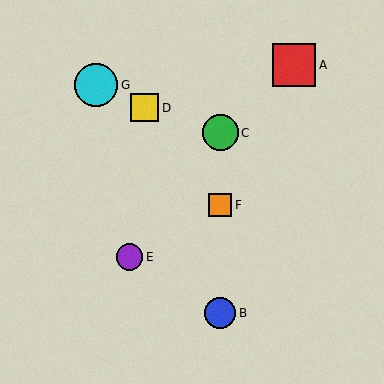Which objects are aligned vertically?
Objects B, C, F are aligned vertically.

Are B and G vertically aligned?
No, B is at x≈220 and G is at x≈96.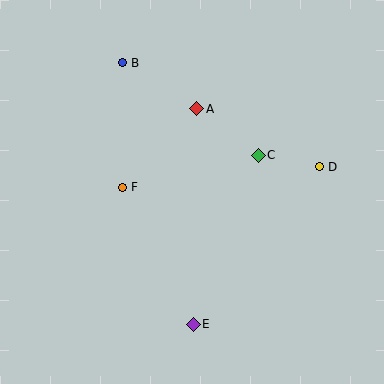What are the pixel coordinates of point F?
Point F is at (122, 187).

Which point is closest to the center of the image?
Point F at (122, 187) is closest to the center.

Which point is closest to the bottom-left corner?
Point E is closest to the bottom-left corner.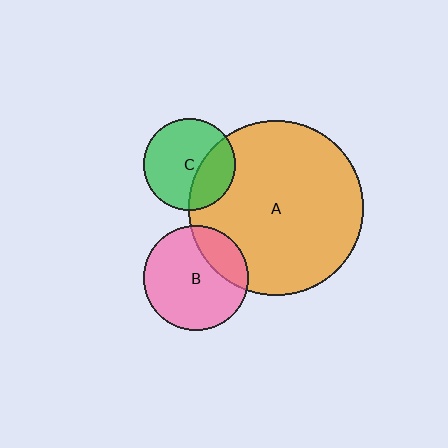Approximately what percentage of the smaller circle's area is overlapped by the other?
Approximately 30%.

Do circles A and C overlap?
Yes.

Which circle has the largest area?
Circle A (orange).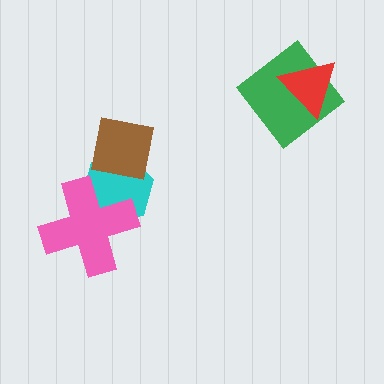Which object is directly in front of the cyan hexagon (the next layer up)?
The brown square is directly in front of the cyan hexagon.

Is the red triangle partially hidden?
No, no other shape covers it.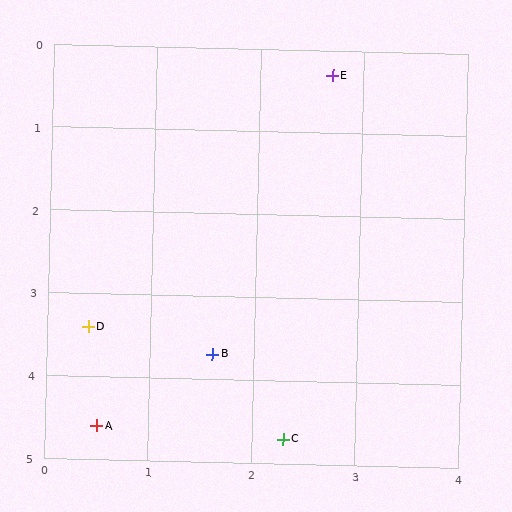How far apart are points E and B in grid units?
Points E and B are about 3.6 grid units apart.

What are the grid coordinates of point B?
Point B is at approximately (1.6, 3.7).